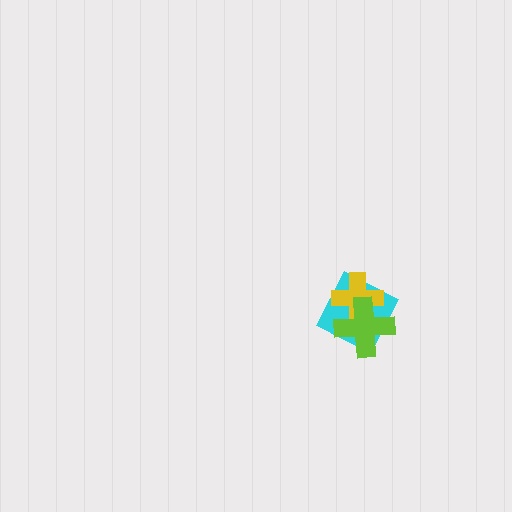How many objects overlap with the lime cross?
2 objects overlap with the lime cross.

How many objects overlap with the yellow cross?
2 objects overlap with the yellow cross.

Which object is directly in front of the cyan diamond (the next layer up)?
The yellow cross is directly in front of the cyan diamond.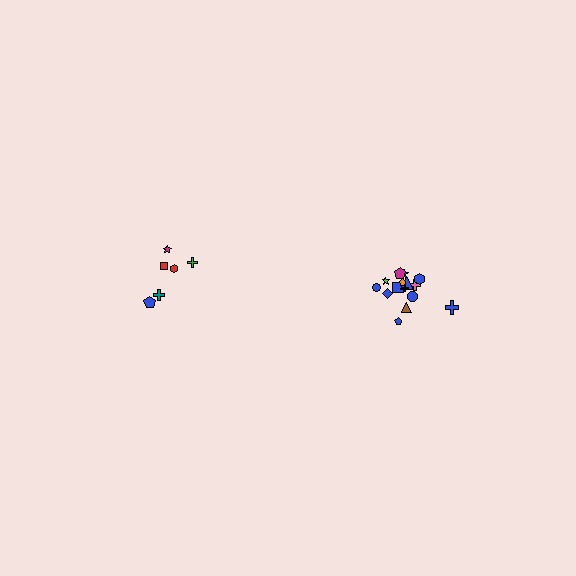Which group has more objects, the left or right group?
The right group.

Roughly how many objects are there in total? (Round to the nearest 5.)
Roughly 20 objects in total.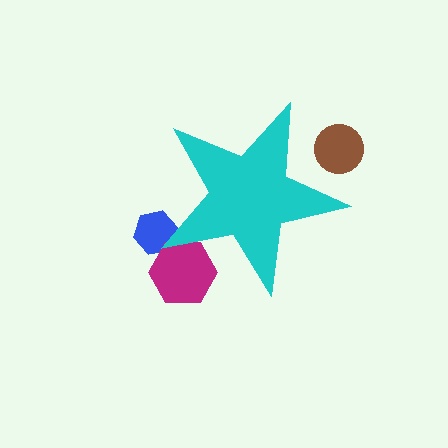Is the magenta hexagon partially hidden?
Yes, the magenta hexagon is partially hidden behind the cyan star.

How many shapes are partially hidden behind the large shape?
3 shapes are partially hidden.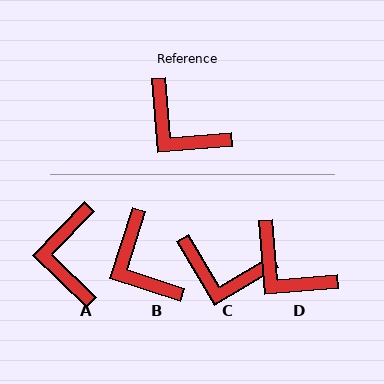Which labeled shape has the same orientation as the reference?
D.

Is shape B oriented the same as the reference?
No, it is off by about 23 degrees.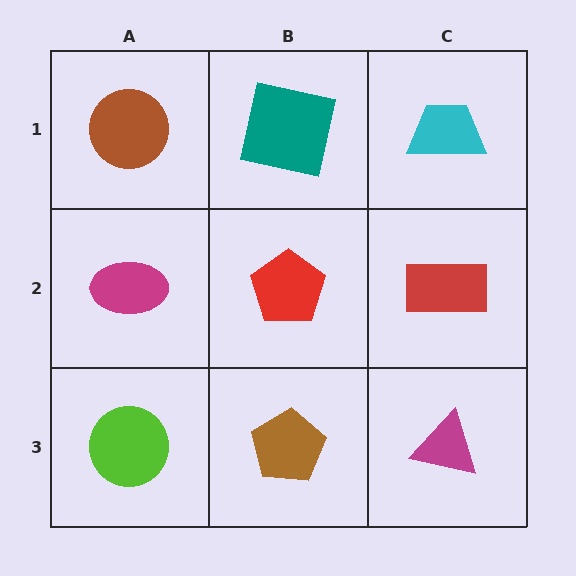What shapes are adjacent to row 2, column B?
A teal square (row 1, column B), a brown pentagon (row 3, column B), a magenta ellipse (row 2, column A), a red rectangle (row 2, column C).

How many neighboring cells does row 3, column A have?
2.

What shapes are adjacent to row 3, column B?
A red pentagon (row 2, column B), a lime circle (row 3, column A), a magenta triangle (row 3, column C).